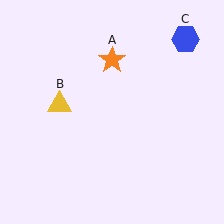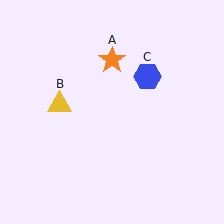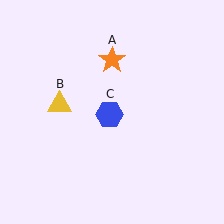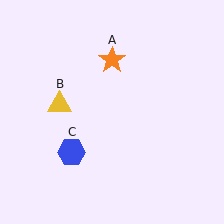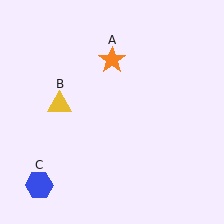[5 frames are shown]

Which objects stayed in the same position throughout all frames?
Orange star (object A) and yellow triangle (object B) remained stationary.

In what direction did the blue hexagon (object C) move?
The blue hexagon (object C) moved down and to the left.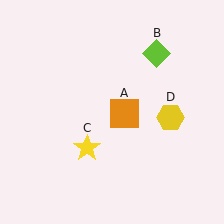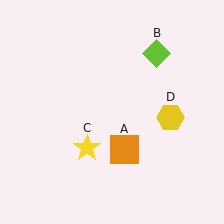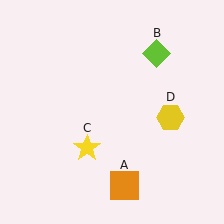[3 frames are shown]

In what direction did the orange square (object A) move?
The orange square (object A) moved down.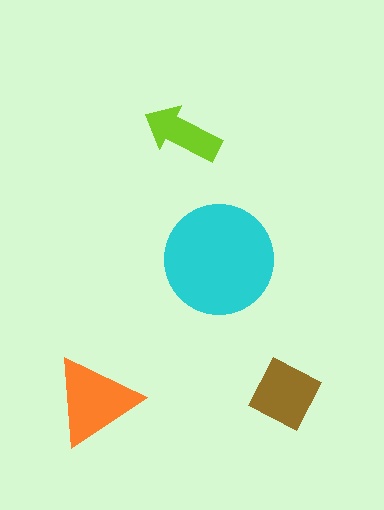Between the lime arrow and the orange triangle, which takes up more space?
The orange triangle.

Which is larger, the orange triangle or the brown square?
The orange triangle.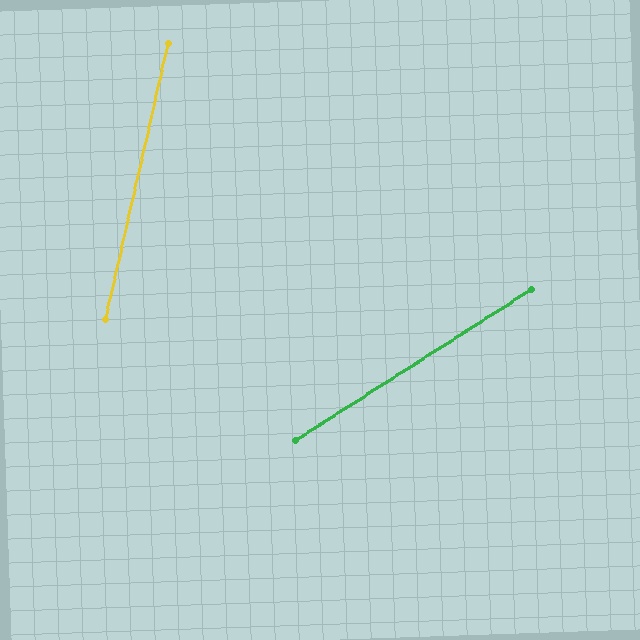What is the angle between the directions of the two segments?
Approximately 45 degrees.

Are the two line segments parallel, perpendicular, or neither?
Neither parallel nor perpendicular — they differ by about 45°.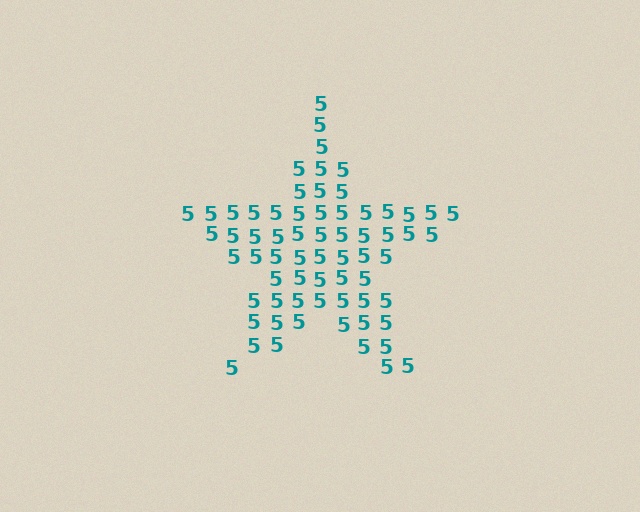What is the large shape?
The large shape is a star.